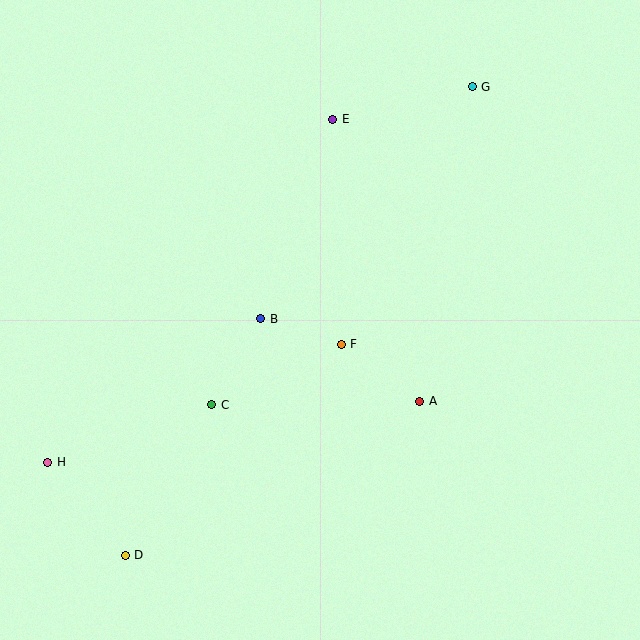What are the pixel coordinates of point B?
Point B is at (261, 319).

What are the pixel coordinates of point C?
Point C is at (212, 405).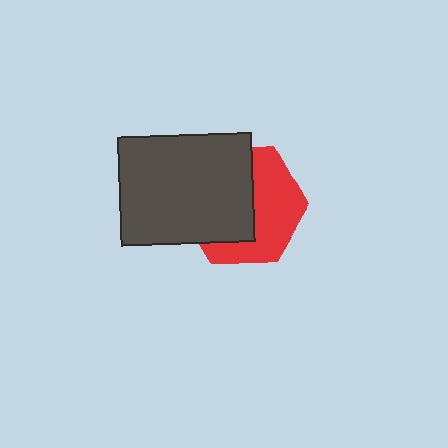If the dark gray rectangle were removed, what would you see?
You would see the complete red hexagon.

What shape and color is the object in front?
The object in front is a dark gray rectangle.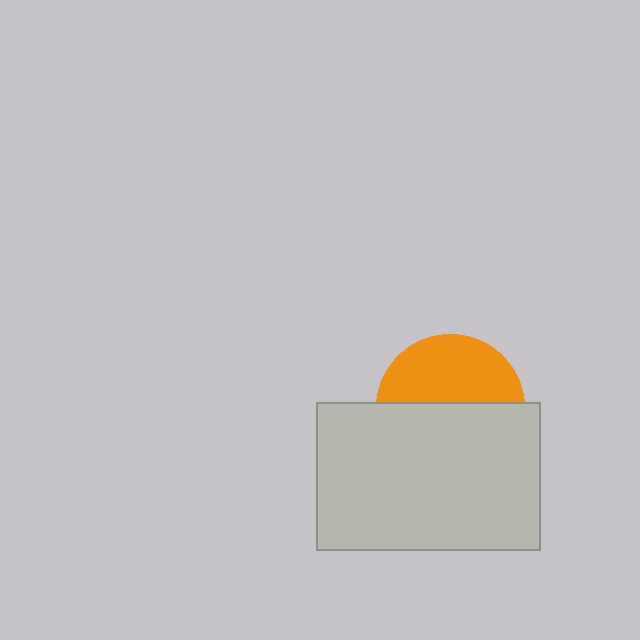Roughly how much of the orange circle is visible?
A small part of it is visible (roughly 44%).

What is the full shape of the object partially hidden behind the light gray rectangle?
The partially hidden object is an orange circle.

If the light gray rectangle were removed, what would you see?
You would see the complete orange circle.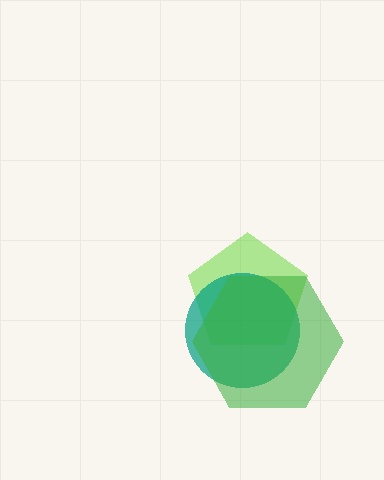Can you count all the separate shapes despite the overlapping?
Yes, there are 3 separate shapes.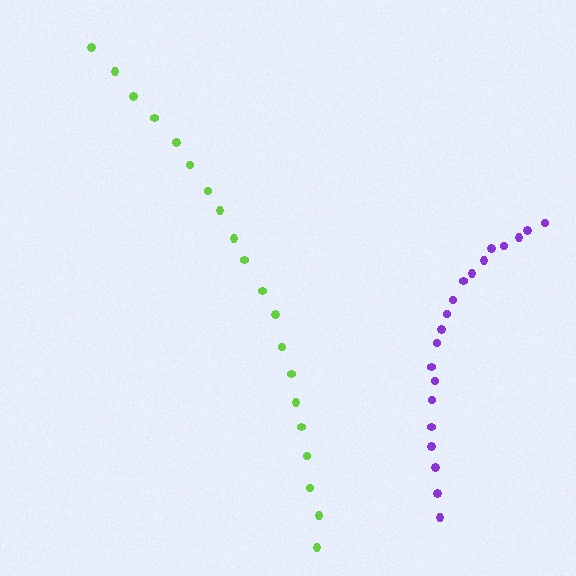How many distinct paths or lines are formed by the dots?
There are 2 distinct paths.